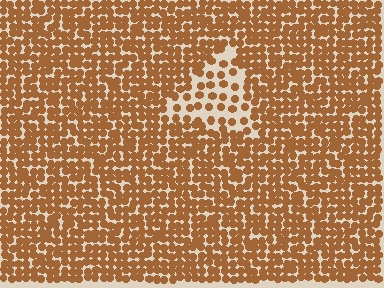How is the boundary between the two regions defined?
The boundary is defined by a change in element density (approximately 2.2x ratio). All elements are the same color, size, and shape.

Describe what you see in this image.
The image contains small brown elements arranged at two different densities. A triangle-shaped region is visible where the elements are less densely packed than the surrounding area.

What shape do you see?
I see a triangle.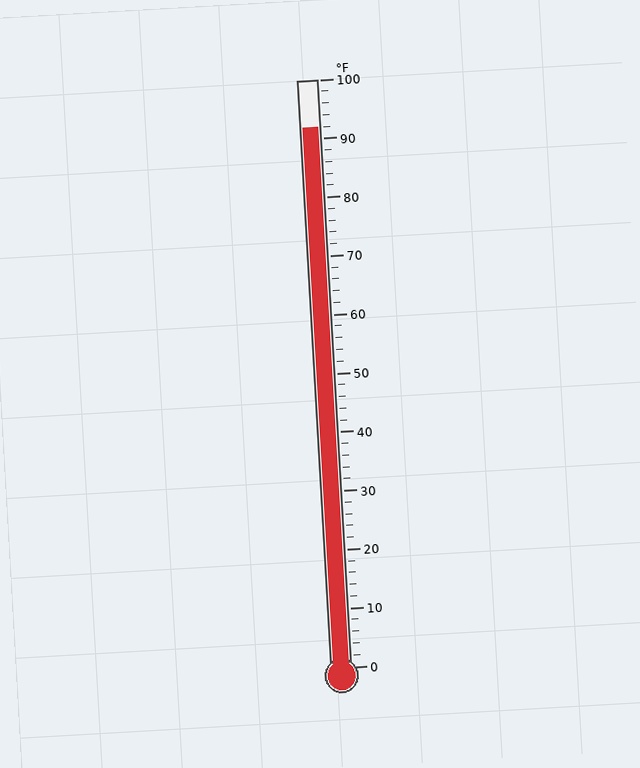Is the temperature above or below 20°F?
The temperature is above 20°F.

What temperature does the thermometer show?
The thermometer shows approximately 92°F.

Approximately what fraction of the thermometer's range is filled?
The thermometer is filled to approximately 90% of its range.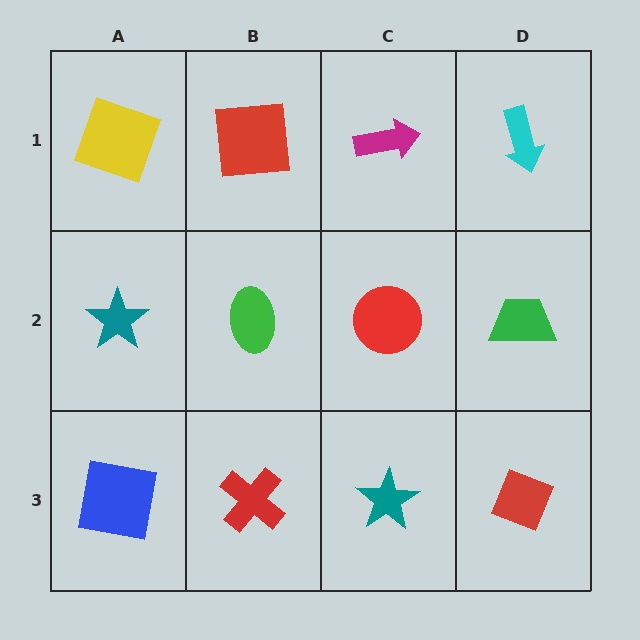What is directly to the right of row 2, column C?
A green trapezoid.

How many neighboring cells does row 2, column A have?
3.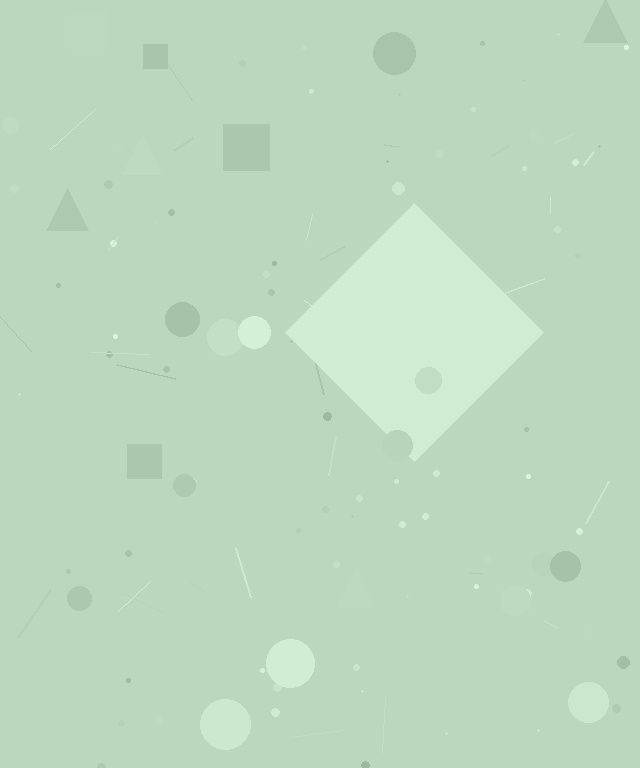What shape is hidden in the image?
A diamond is hidden in the image.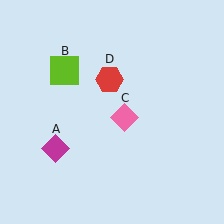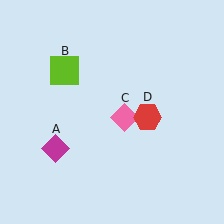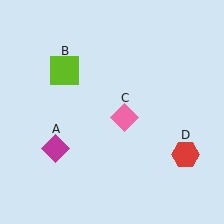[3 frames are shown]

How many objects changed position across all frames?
1 object changed position: red hexagon (object D).